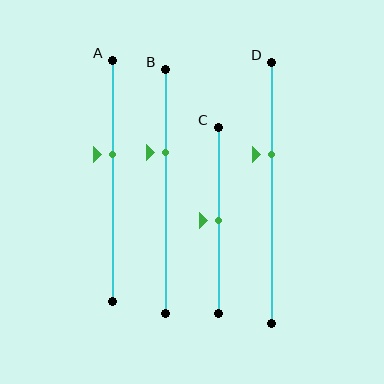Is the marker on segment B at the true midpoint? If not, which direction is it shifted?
No, the marker on segment B is shifted upward by about 16% of the segment length.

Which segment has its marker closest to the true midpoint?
Segment C has its marker closest to the true midpoint.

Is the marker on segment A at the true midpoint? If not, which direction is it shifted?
No, the marker on segment A is shifted upward by about 11% of the segment length.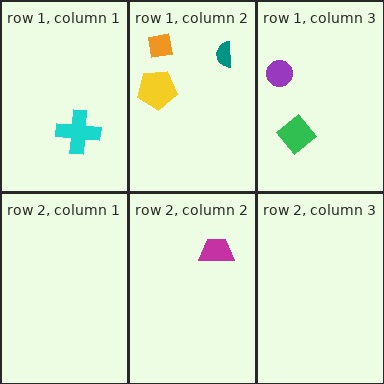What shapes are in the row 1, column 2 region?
The teal semicircle, the yellow pentagon, the orange square.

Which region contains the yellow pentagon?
The row 1, column 2 region.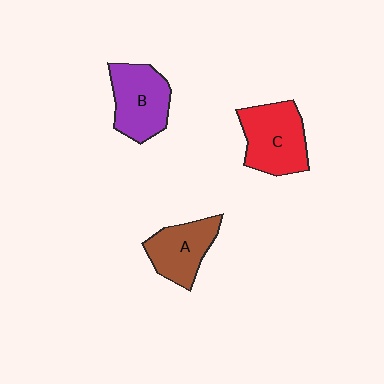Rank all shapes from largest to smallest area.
From largest to smallest: C (red), B (purple), A (brown).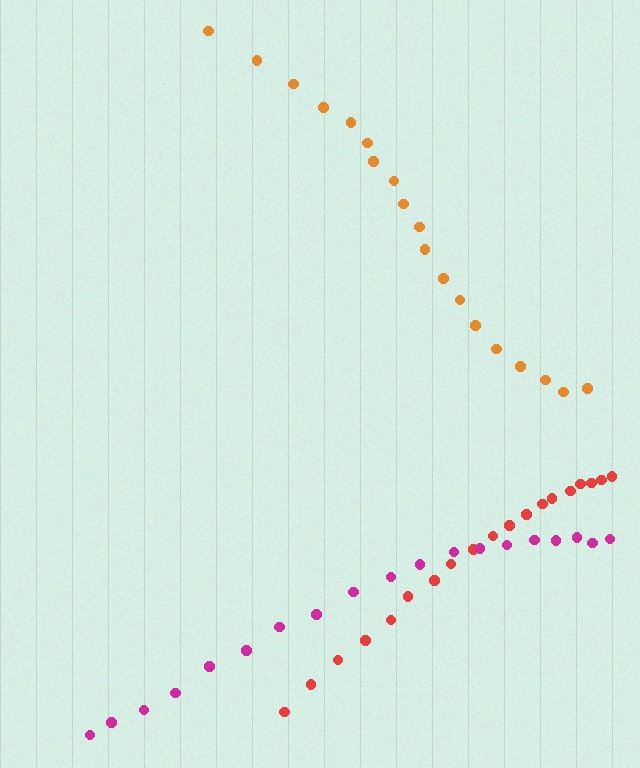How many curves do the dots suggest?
There are 3 distinct paths.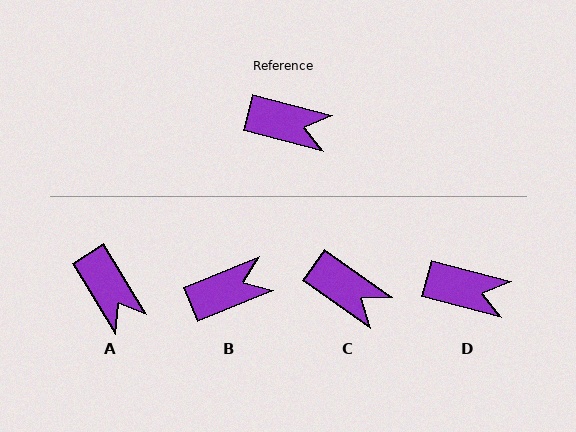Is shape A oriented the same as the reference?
No, it is off by about 44 degrees.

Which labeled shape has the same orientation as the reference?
D.